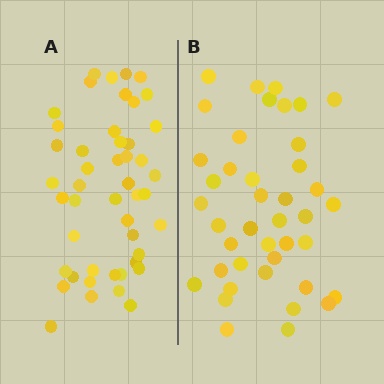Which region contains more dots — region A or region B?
Region A (the left region) has more dots.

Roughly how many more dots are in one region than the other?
Region A has about 6 more dots than region B.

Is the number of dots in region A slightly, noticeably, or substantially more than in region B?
Region A has only slightly more — the two regions are fairly close. The ratio is roughly 1.1 to 1.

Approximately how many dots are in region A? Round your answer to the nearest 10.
About 50 dots. (The exact count is 47, which rounds to 50.)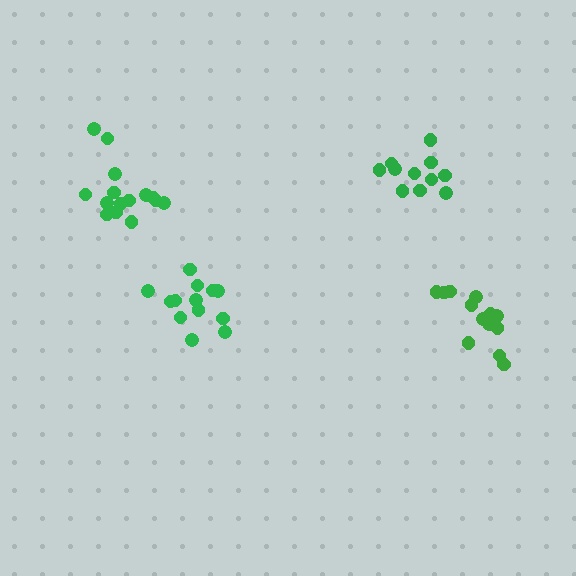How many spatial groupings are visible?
There are 4 spatial groupings.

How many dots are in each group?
Group 1: 13 dots, Group 2: 15 dots, Group 3: 11 dots, Group 4: 13 dots (52 total).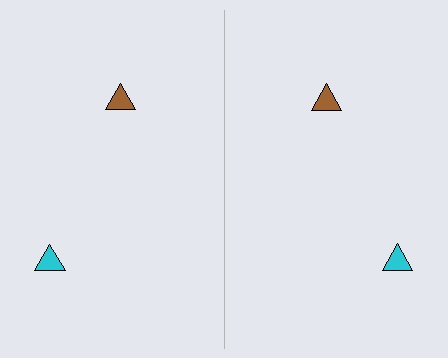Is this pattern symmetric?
Yes, this pattern has bilateral (reflection) symmetry.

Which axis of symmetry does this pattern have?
The pattern has a vertical axis of symmetry running through the center of the image.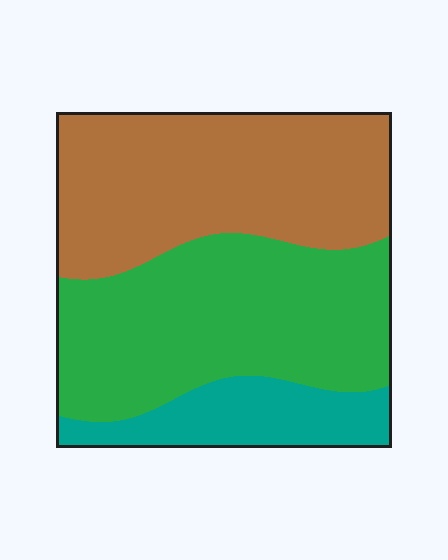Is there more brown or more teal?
Brown.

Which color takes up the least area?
Teal, at roughly 15%.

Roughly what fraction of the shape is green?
Green covers 43% of the shape.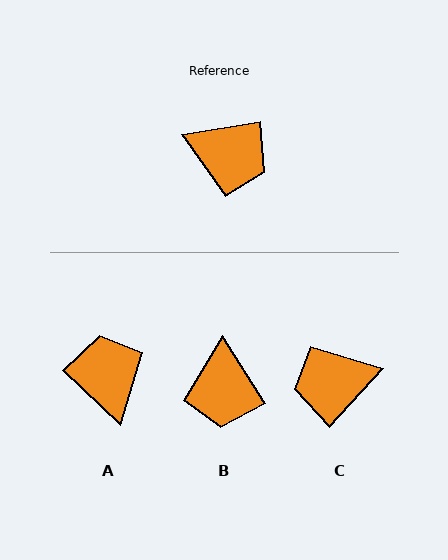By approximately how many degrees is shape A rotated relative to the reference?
Approximately 128 degrees counter-clockwise.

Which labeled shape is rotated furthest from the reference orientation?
C, about 141 degrees away.